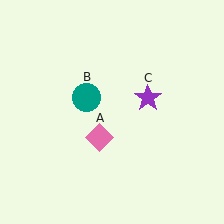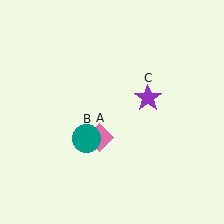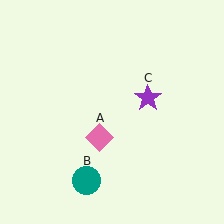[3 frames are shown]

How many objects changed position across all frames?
1 object changed position: teal circle (object B).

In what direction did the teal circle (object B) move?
The teal circle (object B) moved down.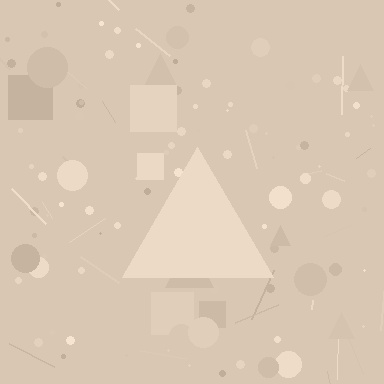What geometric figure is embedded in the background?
A triangle is embedded in the background.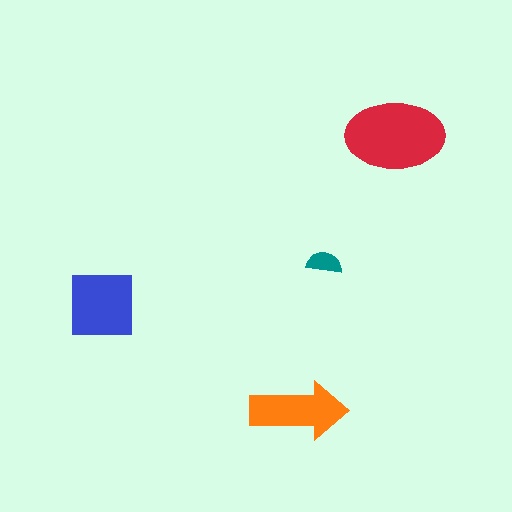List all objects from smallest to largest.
The teal semicircle, the orange arrow, the blue square, the red ellipse.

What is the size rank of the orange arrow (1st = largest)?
3rd.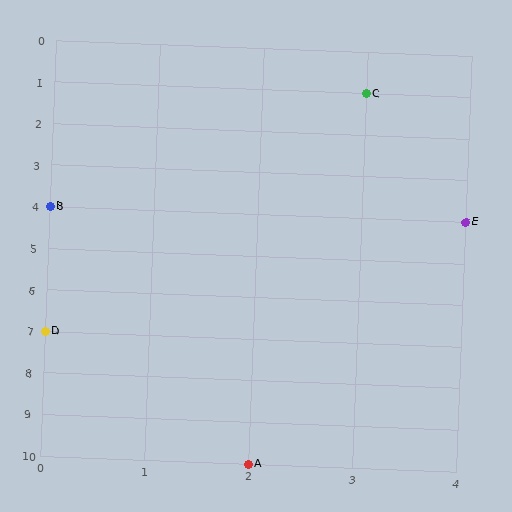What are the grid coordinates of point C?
Point C is at grid coordinates (3, 1).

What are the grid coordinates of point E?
Point E is at grid coordinates (4, 4).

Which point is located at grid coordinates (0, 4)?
Point B is at (0, 4).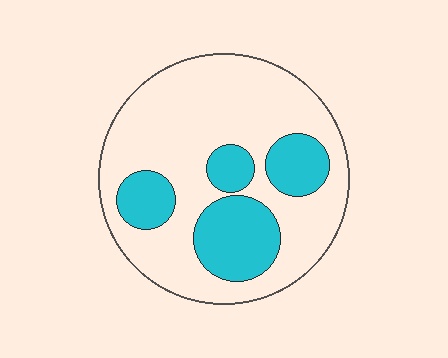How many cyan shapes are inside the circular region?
4.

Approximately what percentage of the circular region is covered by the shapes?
Approximately 30%.